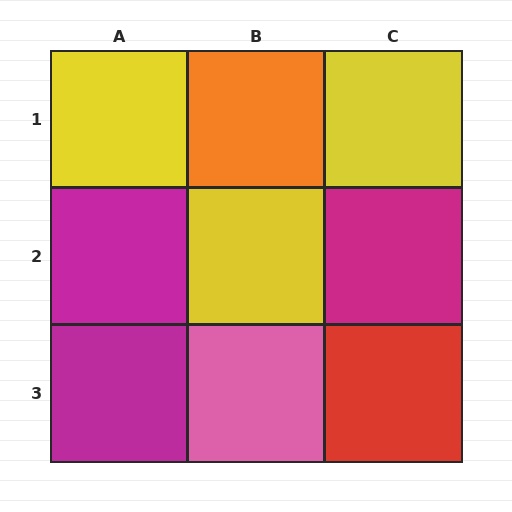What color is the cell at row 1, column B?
Orange.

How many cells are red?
1 cell is red.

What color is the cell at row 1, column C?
Yellow.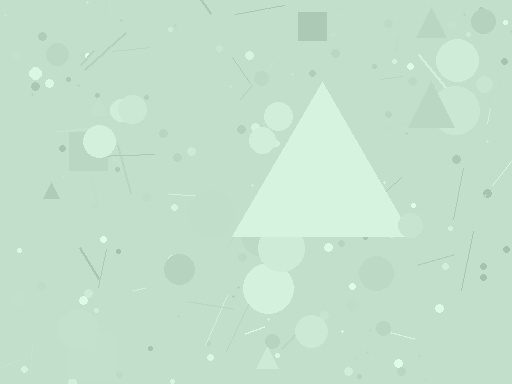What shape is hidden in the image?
A triangle is hidden in the image.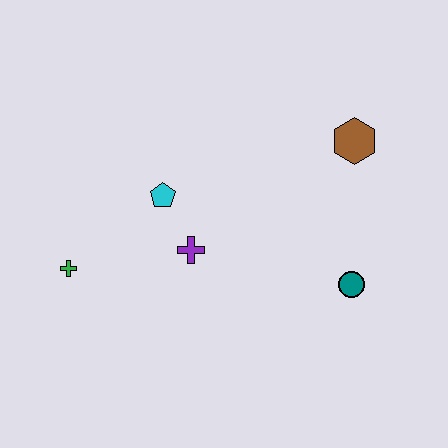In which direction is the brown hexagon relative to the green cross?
The brown hexagon is to the right of the green cross.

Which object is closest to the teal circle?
The brown hexagon is closest to the teal circle.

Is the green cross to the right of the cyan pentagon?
No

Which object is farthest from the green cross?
The brown hexagon is farthest from the green cross.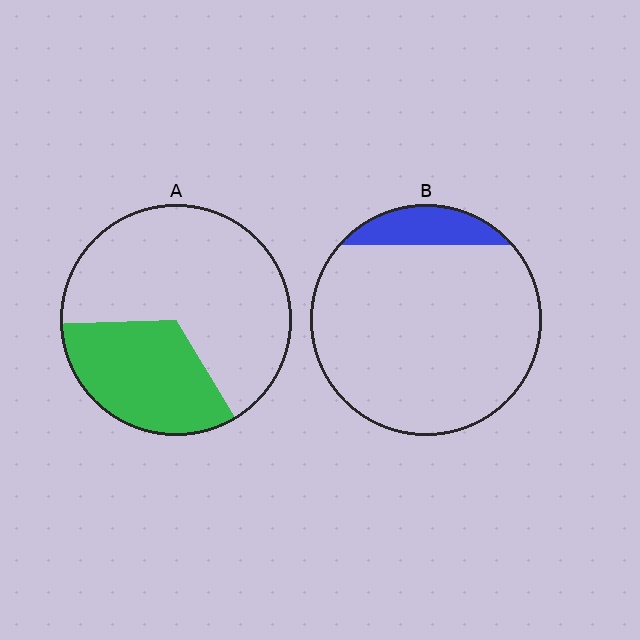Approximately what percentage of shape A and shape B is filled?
A is approximately 35% and B is approximately 10%.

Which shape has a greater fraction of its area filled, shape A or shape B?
Shape A.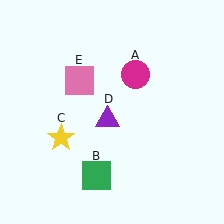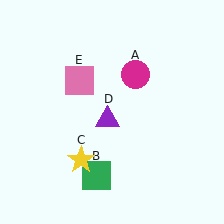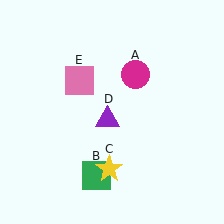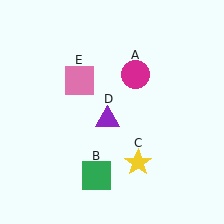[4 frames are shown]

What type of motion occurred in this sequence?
The yellow star (object C) rotated counterclockwise around the center of the scene.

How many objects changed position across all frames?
1 object changed position: yellow star (object C).